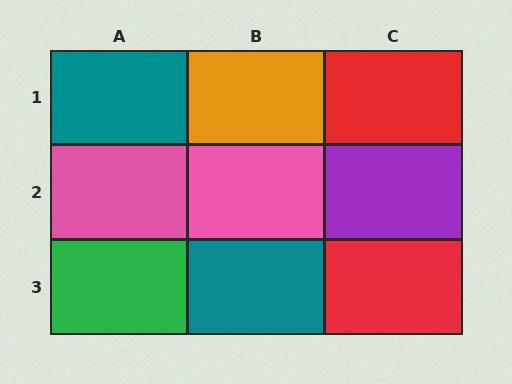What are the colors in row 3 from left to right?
Green, teal, red.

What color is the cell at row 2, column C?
Purple.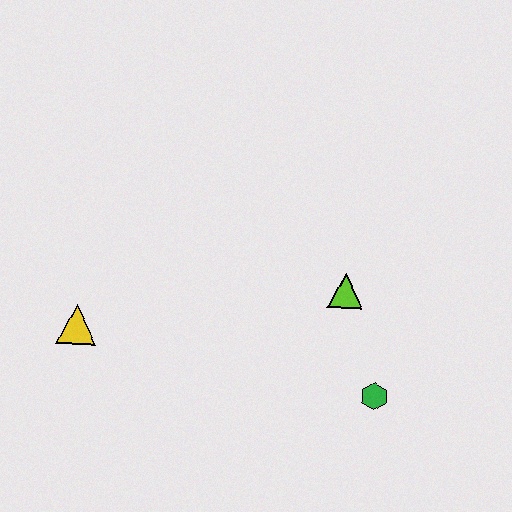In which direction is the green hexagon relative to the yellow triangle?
The green hexagon is to the right of the yellow triangle.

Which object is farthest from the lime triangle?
The yellow triangle is farthest from the lime triangle.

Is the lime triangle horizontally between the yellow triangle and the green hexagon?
Yes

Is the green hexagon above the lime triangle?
No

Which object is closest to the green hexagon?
The lime triangle is closest to the green hexagon.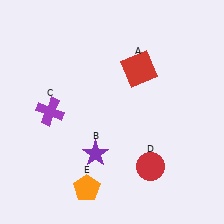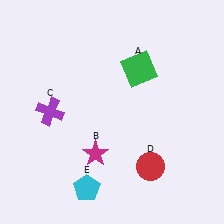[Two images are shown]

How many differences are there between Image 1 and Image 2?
There are 3 differences between the two images.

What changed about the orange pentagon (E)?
In Image 1, E is orange. In Image 2, it changed to cyan.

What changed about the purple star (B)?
In Image 1, B is purple. In Image 2, it changed to magenta.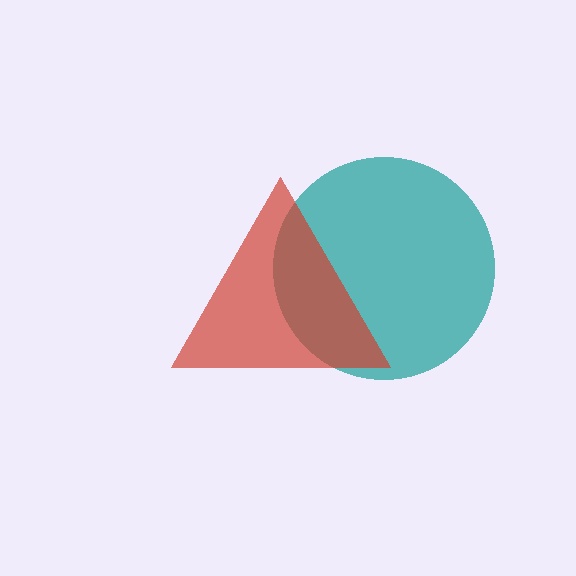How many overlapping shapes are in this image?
There are 2 overlapping shapes in the image.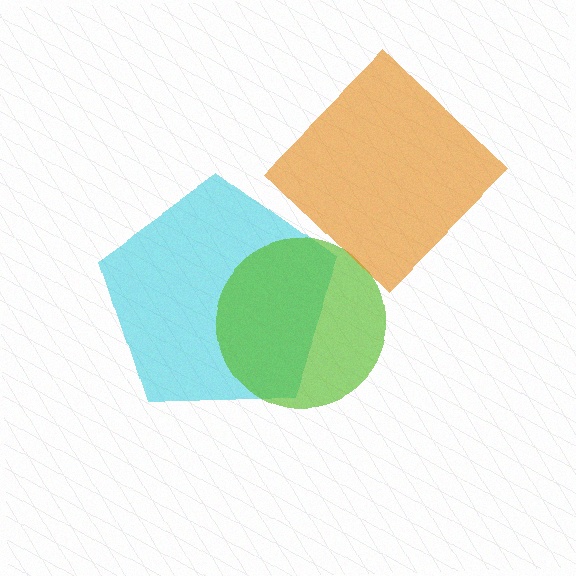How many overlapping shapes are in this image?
There are 3 overlapping shapes in the image.